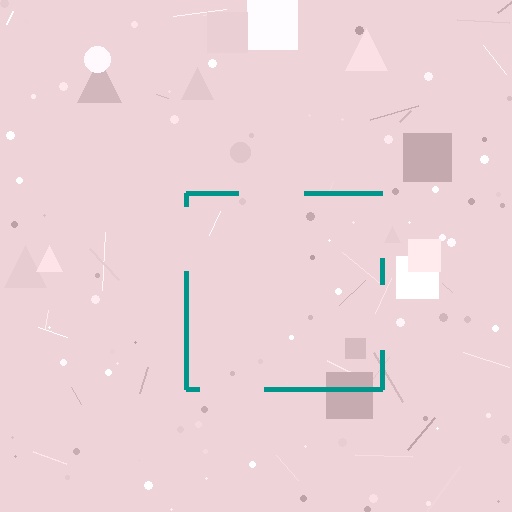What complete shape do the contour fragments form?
The contour fragments form a square.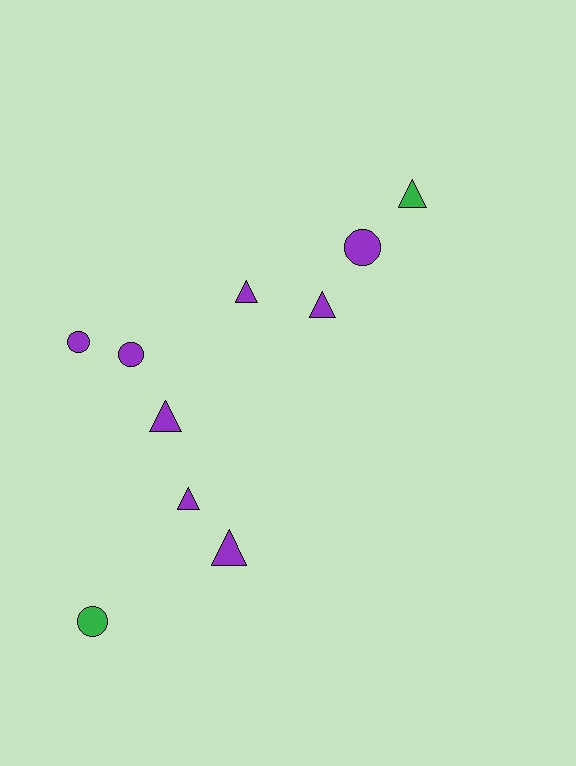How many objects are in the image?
There are 10 objects.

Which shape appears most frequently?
Triangle, with 6 objects.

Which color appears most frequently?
Purple, with 8 objects.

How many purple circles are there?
There are 3 purple circles.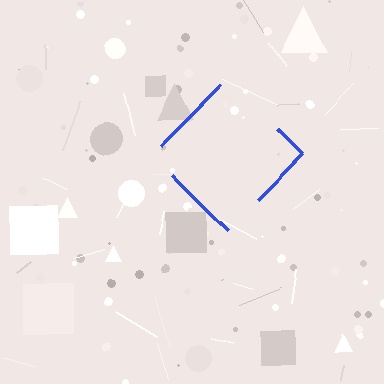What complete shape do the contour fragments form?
The contour fragments form a diamond.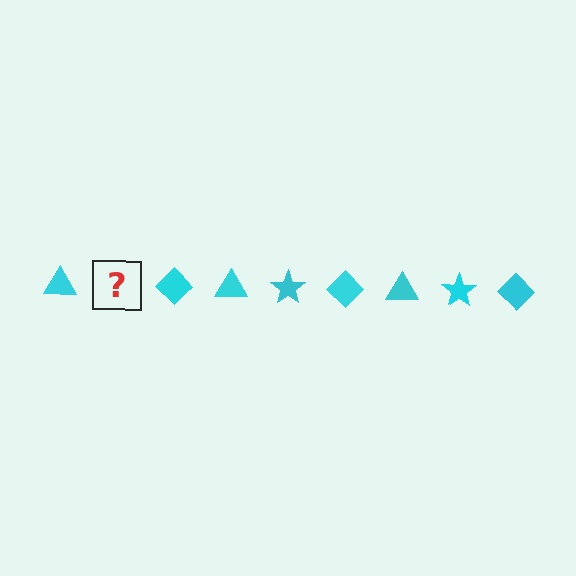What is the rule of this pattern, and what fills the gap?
The rule is that the pattern cycles through triangle, star, diamond shapes in cyan. The gap should be filled with a cyan star.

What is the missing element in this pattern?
The missing element is a cyan star.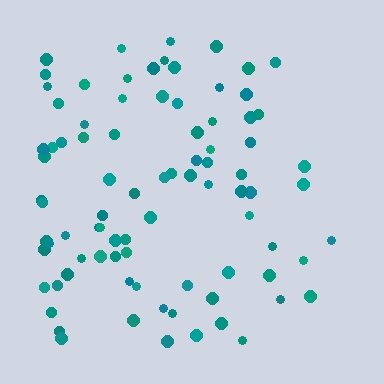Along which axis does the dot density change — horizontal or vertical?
Horizontal.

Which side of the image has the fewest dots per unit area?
The right.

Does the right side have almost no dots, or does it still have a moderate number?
Still a moderate number, just noticeably fewer than the left.